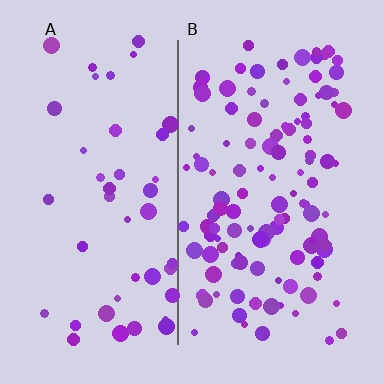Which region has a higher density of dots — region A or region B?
B (the right).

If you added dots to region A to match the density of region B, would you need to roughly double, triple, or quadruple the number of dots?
Approximately triple.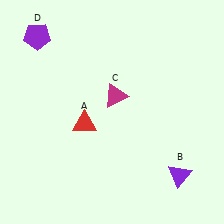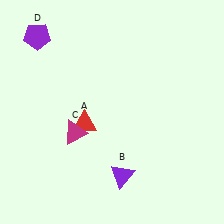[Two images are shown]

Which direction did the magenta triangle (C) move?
The magenta triangle (C) moved left.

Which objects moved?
The objects that moved are: the purple triangle (B), the magenta triangle (C).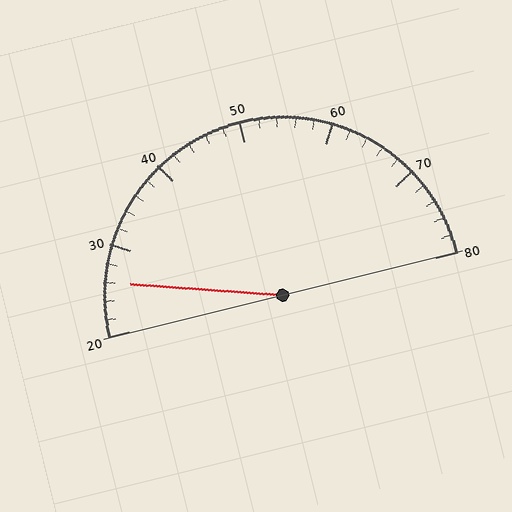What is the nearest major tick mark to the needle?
The nearest major tick mark is 30.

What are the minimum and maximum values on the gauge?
The gauge ranges from 20 to 80.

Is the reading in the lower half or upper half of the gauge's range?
The reading is in the lower half of the range (20 to 80).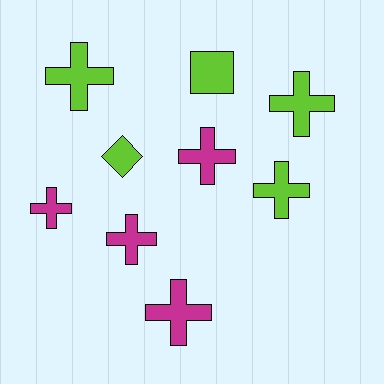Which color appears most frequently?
Lime, with 5 objects.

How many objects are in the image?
There are 9 objects.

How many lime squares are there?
There is 1 lime square.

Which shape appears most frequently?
Cross, with 7 objects.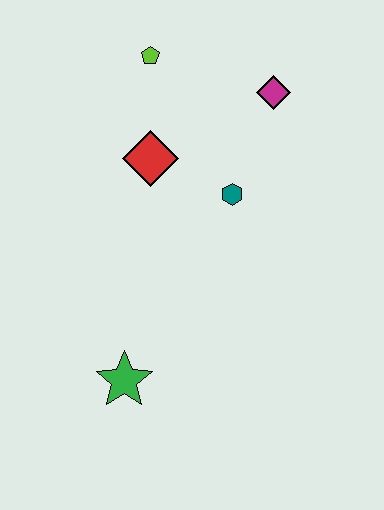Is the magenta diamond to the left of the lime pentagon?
No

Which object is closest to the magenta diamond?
The teal hexagon is closest to the magenta diamond.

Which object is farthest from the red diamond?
The green star is farthest from the red diamond.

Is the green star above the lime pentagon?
No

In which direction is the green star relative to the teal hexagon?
The green star is below the teal hexagon.